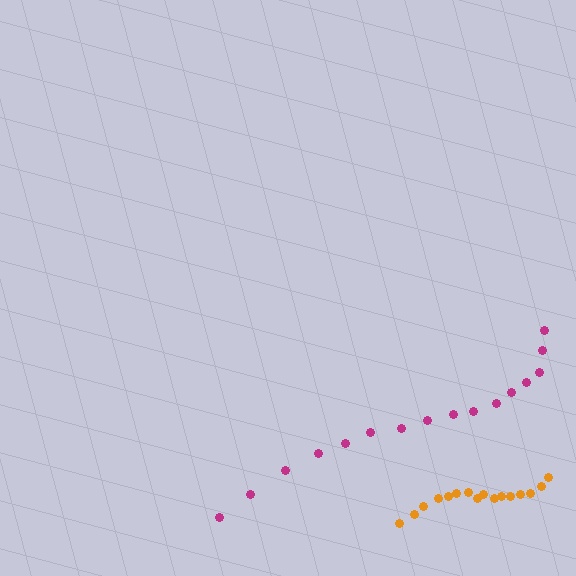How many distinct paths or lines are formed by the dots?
There are 2 distinct paths.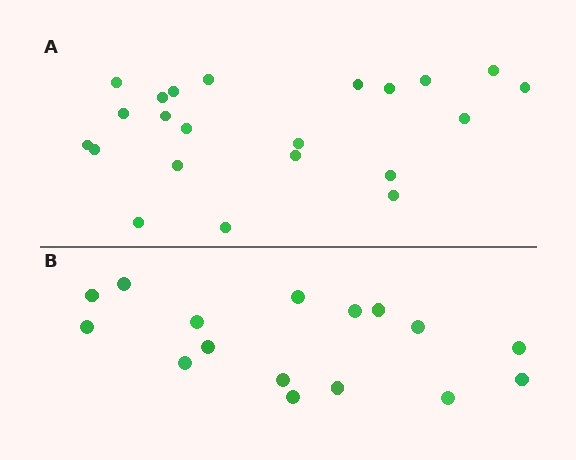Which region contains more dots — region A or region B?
Region A (the top region) has more dots.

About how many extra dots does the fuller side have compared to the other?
Region A has about 6 more dots than region B.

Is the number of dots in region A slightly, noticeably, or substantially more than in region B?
Region A has noticeably more, but not dramatically so. The ratio is roughly 1.4 to 1.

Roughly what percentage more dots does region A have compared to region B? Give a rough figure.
About 40% more.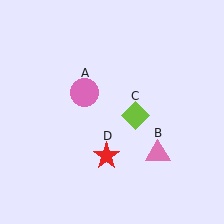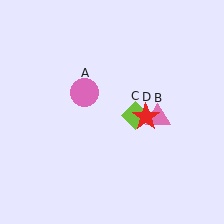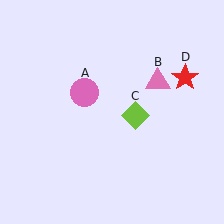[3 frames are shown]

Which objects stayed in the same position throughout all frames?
Pink circle (object A) and lime diamond (object C) remained stationary.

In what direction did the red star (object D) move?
The red star (object D) moved up and to the right.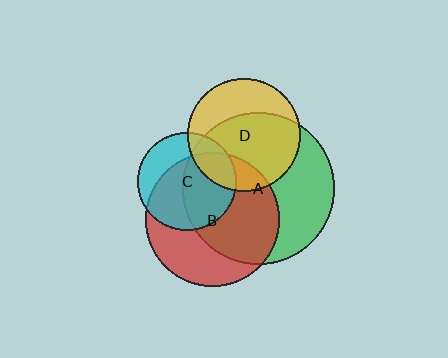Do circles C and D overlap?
Yes.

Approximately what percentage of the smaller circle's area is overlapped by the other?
Approximately 25%.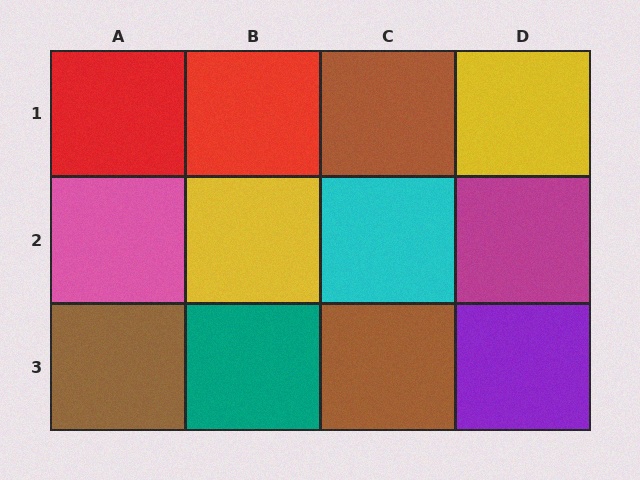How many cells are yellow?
2 cells are yellow.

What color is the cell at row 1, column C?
Brown.